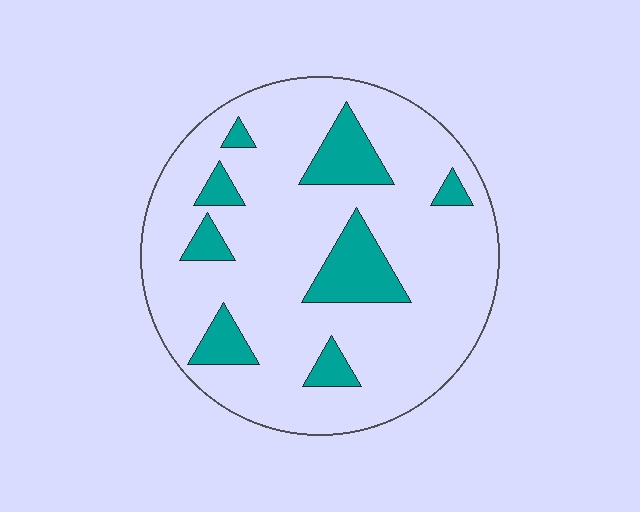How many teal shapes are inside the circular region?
8.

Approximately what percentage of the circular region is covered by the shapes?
Approximately 15%.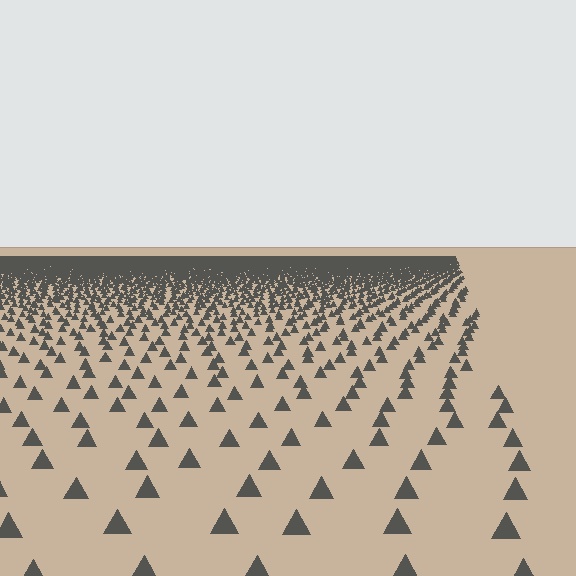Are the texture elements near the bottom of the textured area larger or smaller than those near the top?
Larger. Near the bottom, elements are closer to the viewer and appear at a bigger on-screen size.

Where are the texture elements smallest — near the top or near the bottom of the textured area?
Near the top.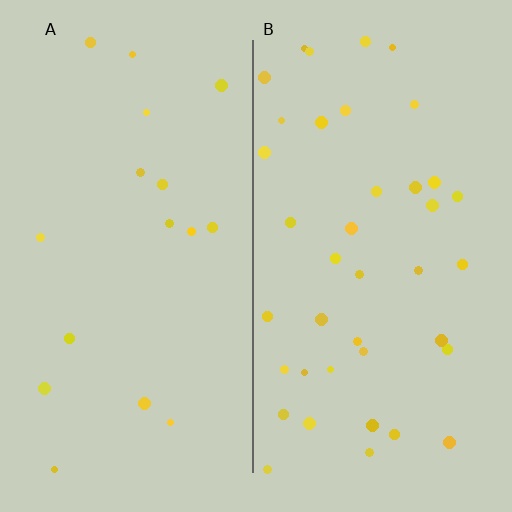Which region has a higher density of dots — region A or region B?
B (the right).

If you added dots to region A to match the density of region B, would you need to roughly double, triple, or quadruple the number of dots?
Approximately double.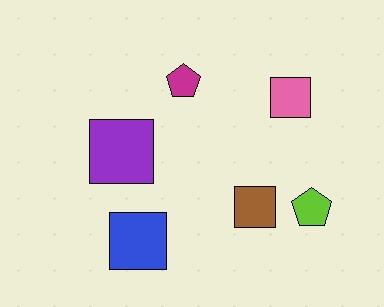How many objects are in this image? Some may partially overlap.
There are 6 objects.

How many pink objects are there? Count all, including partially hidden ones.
There is 1 pink object.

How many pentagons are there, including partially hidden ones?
There are 2 pentagons.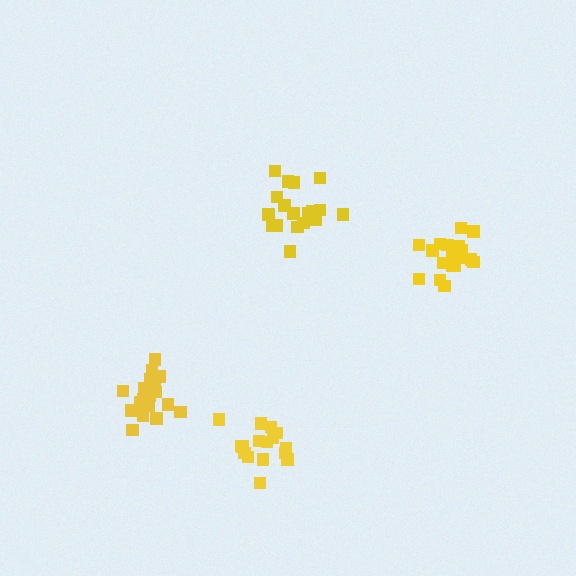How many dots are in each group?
Group 1: 16 dots, Group 2: 19 dots, Group 3: 19 dots, Group 4: 21 dots (75 total).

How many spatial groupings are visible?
There are 4 spatial groupings.